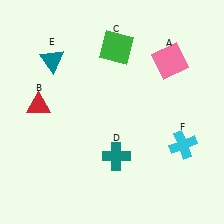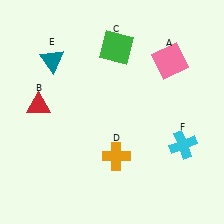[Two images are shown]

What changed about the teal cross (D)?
In Image 1, D is teal. In Image 2, it changed to orange.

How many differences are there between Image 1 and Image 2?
There is 1 difference between the two images.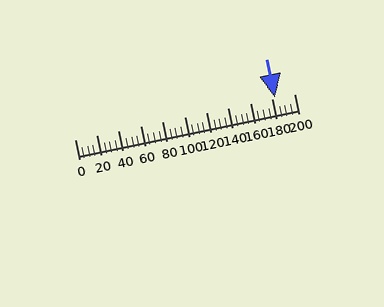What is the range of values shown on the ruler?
The ruler shows values from 0 to 200.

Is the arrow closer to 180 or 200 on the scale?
The arrow is closer to 180.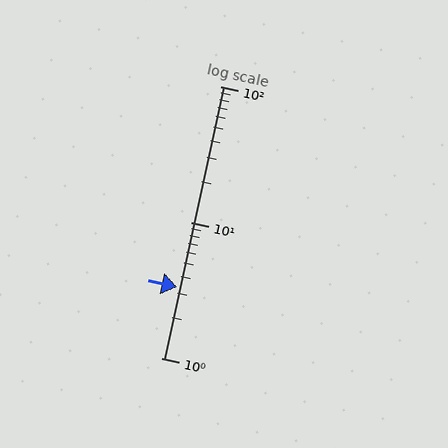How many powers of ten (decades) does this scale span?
The scale spans 2 decades, from 1 to 100.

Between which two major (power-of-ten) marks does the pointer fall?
The pointer is between 1 and 10.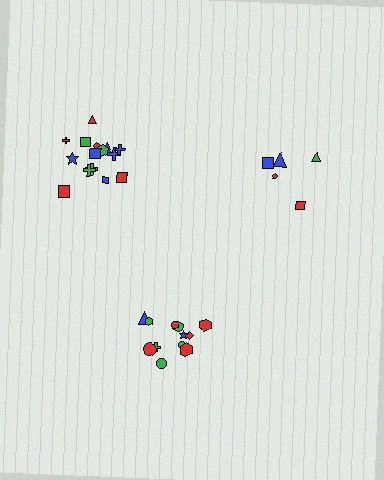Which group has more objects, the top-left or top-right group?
The top-left group.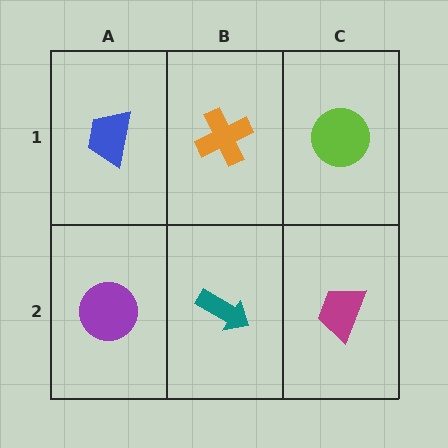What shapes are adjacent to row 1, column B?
A teal arrow (row 2, column B), a blue trapezoid (row 1, column A), a lime circle (row 1, column C).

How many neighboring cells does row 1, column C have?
2.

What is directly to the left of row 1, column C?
An orange cross.